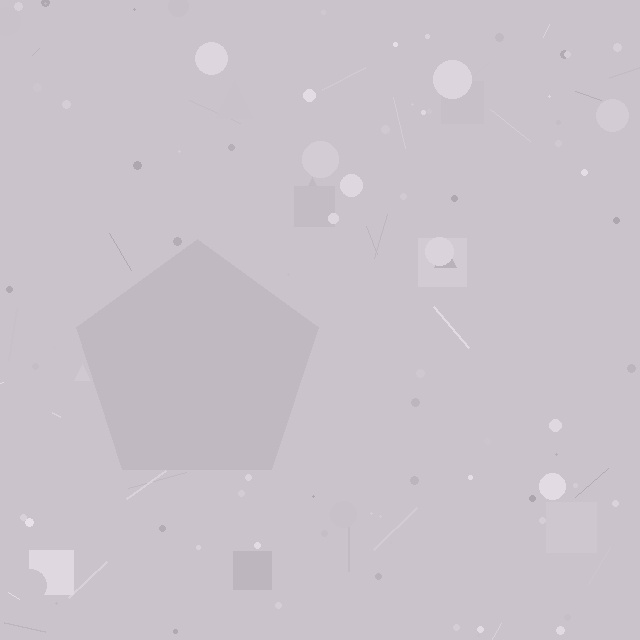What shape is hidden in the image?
A pentagon is hidden in the image.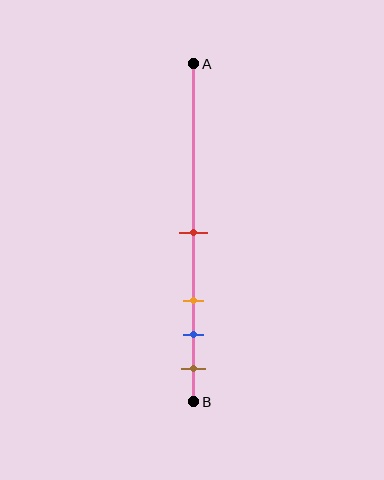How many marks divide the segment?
There are 4 marks dividing the segment.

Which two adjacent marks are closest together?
The blue and brown marks are the closest adjacent pair.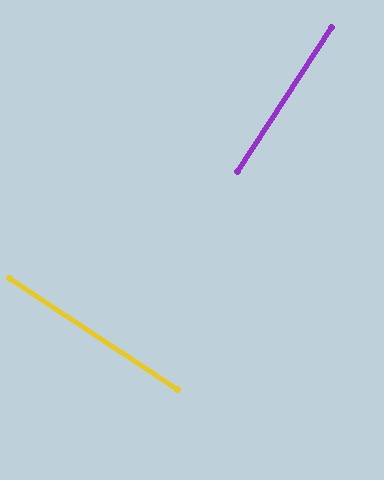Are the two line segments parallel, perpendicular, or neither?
Perpendicular — they meet at approximately 90°.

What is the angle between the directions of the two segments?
Approximately 90 degrees.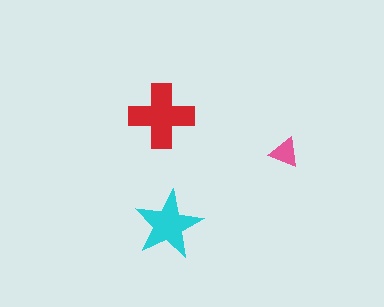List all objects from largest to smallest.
The red cross, the cyan star, the pink triangle.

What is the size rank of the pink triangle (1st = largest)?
3rd.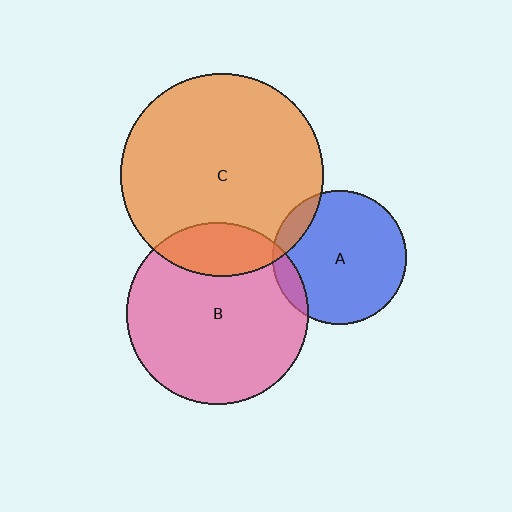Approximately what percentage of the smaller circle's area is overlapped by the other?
Approximately 20%.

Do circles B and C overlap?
Yes.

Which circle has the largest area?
Circle C (orange).